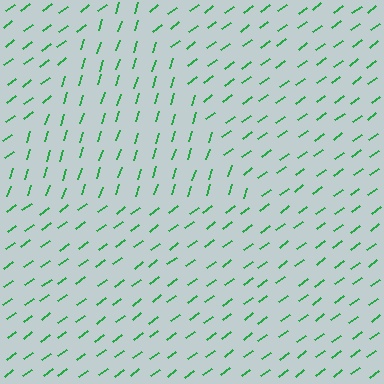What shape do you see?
I see a triangle.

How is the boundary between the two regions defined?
The boundary is defined purely by a change in line orientation (approximately 36 degrees difference). All lines are the same color and thickness.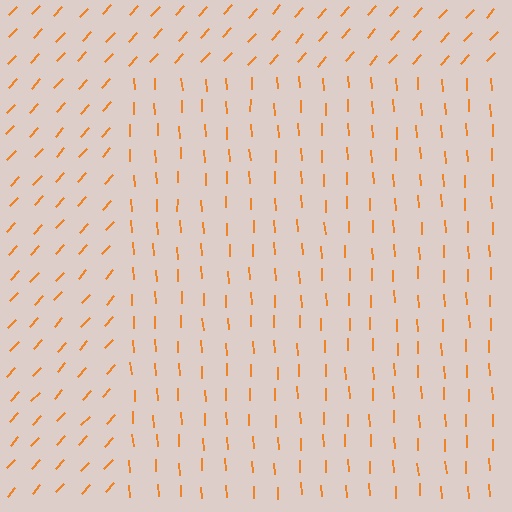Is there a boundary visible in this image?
Yes, there is a texture boundary formed by a change in line orientation.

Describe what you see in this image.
The image is filled with small orange line segments. A rectangle region in the image has lines oriented differently from the surrounding lines, creating a visible texture boundary.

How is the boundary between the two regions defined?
The boundary is defined purely by a change in line orientation (approximately 45 degrees difference). All lines are the same color and thickness.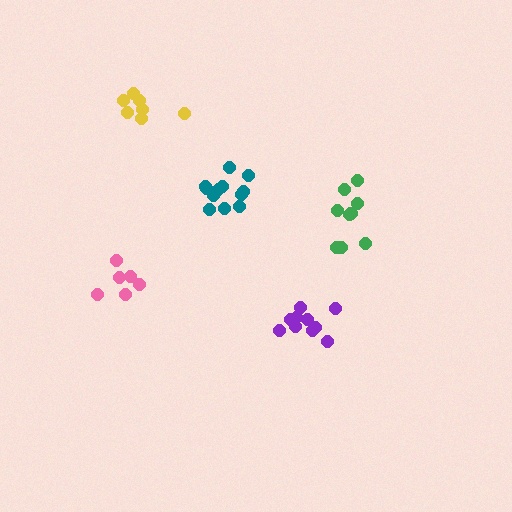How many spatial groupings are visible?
There are 5 spatial groupings.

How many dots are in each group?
Group 1: 10 dots, Group 2: 9 dots, Group 3: 7 dots, Group 4: 6 dots, Group 5: 12 dots (44 total).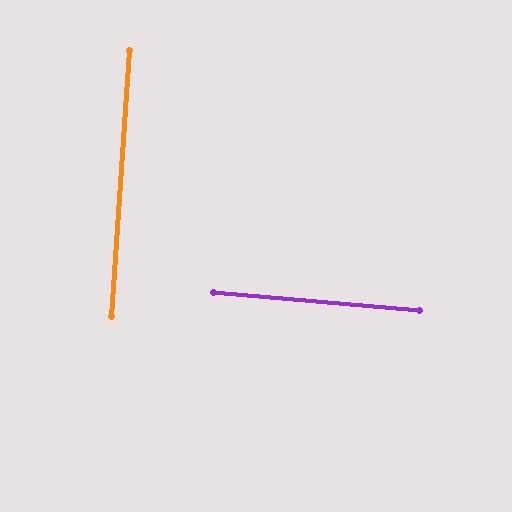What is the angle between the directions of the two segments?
Approximately 89 degrees.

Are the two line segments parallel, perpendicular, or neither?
Perpendicular — they meet at approximately 89°.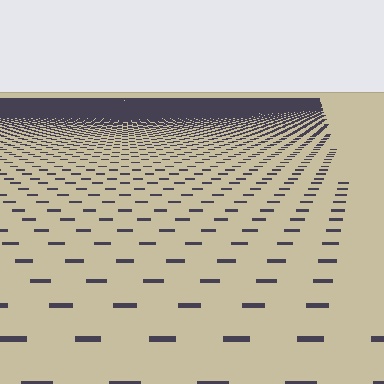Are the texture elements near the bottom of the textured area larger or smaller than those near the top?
Larger. Near the bottom, elements are closer to the viewer and appear at a bigger on-screen size.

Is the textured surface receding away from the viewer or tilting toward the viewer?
The surface is receding away from the viewer. Texture elements get smaller and denser toward the top.